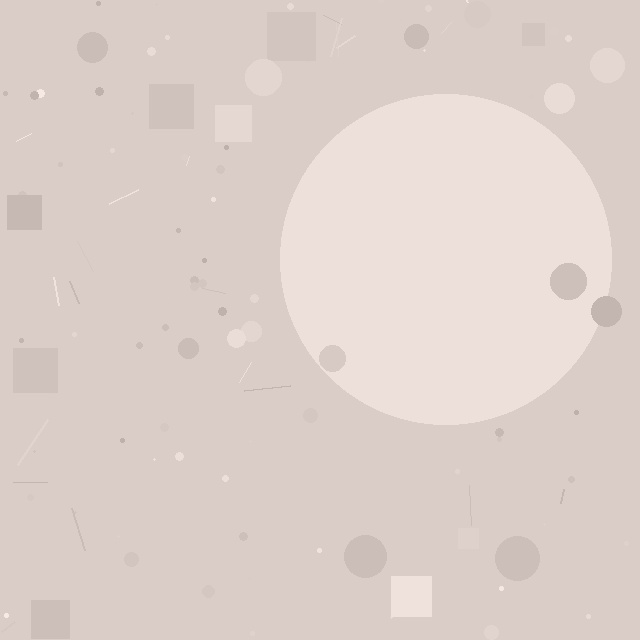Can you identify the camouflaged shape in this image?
The camouflaged shape is a circle.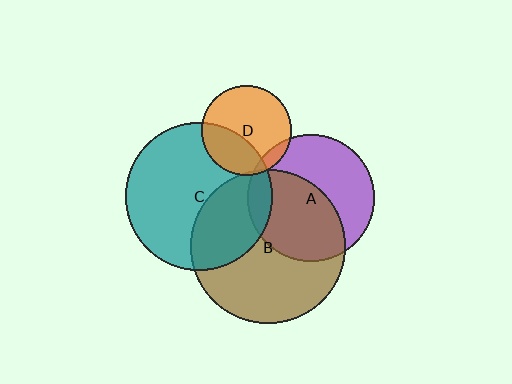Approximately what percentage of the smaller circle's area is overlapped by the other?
Approximately 55%.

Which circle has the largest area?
Circle B (brown).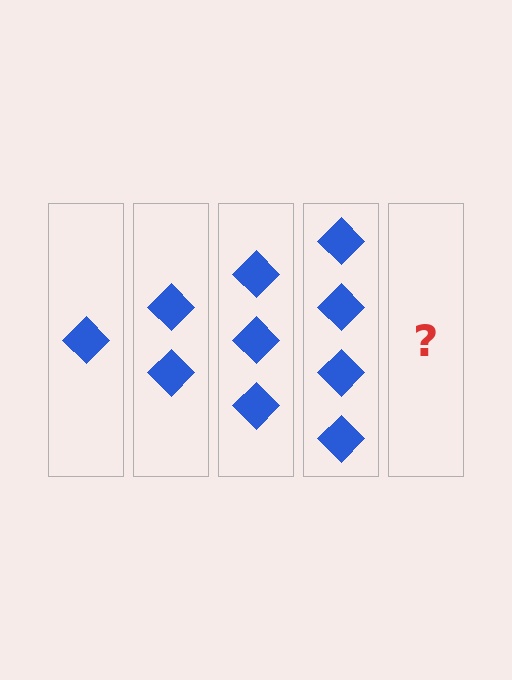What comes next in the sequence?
The next element should be 5 diamonds.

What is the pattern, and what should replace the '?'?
The pattern is that each step adds one more diamond. The '?' should be 5 diamonds.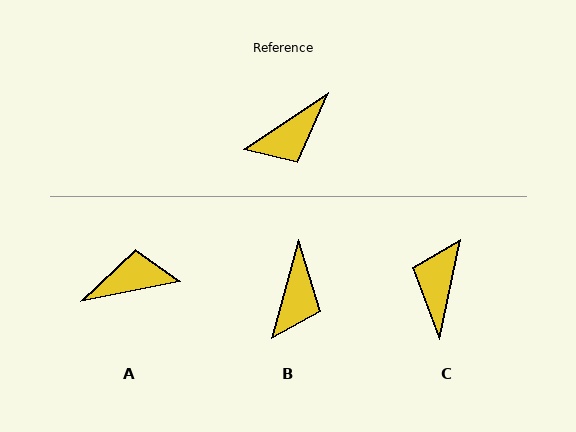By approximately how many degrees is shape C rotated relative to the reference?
Approximately 136 degrees clockwise.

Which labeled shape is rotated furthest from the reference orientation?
A, about 157 degrees away.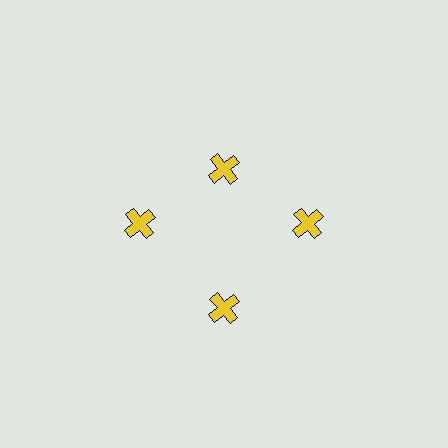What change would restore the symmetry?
The symmetry would be restored by moving it outward, back onto the ring so that all 4 crosses sit at equal angles and equal distance from the center.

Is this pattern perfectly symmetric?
No. The 4 yellow crosses are arranged in a ring, but one element near the 12 o'clock position is pulled inward toward the center, breaking the 4-fold rotational symmetry.